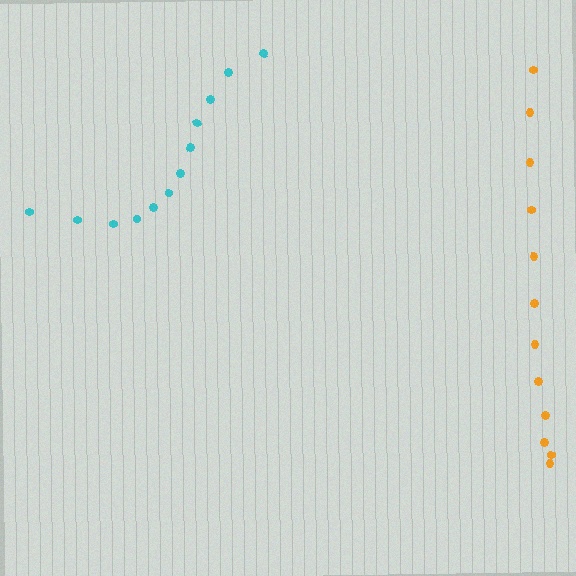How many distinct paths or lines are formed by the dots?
There are 2 distinct paths.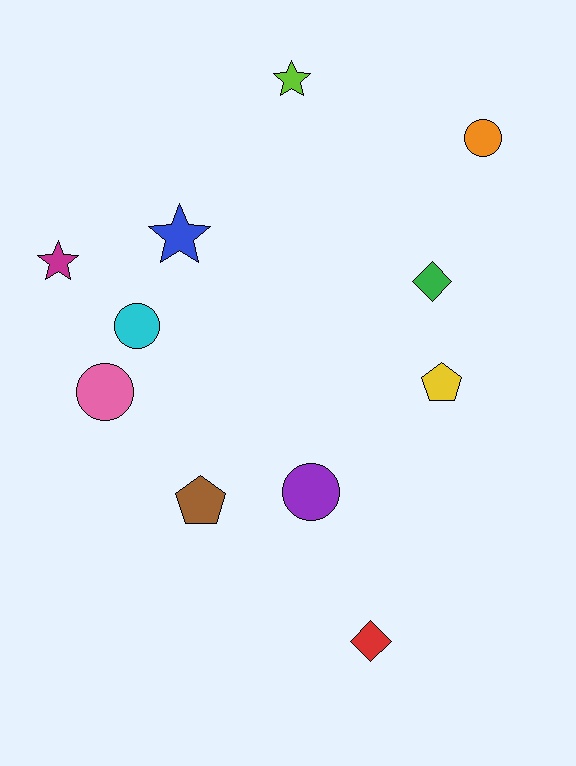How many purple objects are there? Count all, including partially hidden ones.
There is 1 purple object.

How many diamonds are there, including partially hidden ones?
There are 2 diamonds.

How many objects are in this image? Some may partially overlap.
There are 11 objects.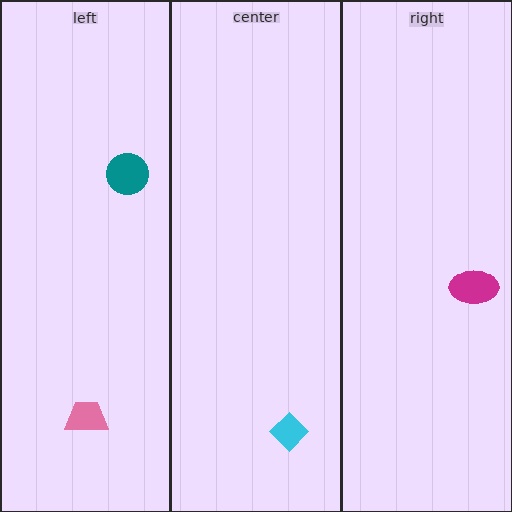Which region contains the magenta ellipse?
The right region.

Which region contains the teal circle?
The left region.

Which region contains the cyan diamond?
The center region.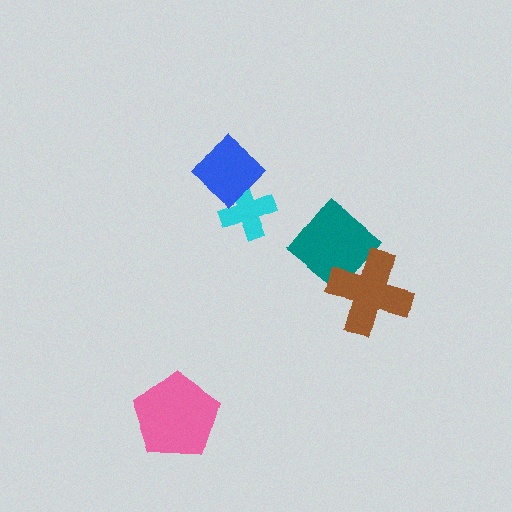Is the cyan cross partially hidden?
Yes, it is partially covered by another shape.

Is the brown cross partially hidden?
No, no other shape covers it.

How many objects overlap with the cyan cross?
1 object overlaps with the cyan cross.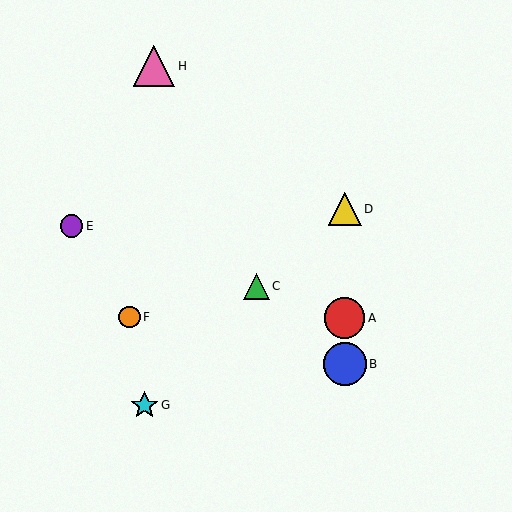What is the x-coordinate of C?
Object C is at x≈256.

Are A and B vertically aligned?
Yes, both are at x≈345.